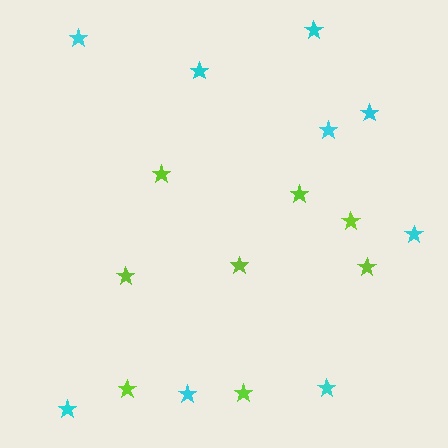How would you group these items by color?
There are 2 groups: one group of lime stars (8) and one group of cyan stars (9).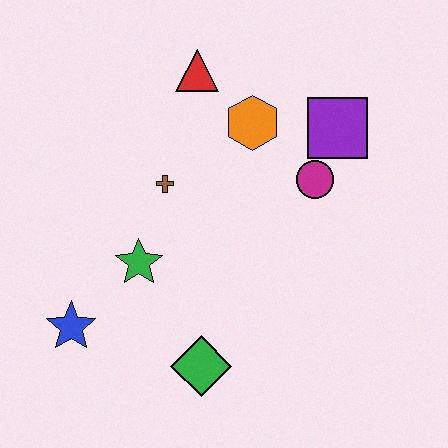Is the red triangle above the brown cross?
Yes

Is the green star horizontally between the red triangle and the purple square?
No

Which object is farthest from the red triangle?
The green diamond is farthest from the red triangle.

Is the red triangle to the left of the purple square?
Yes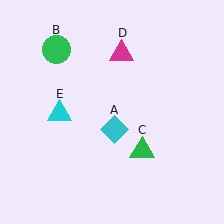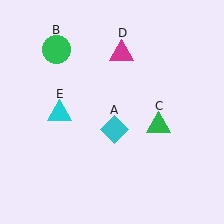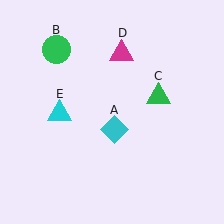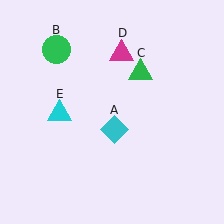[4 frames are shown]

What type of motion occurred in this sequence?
The green triangle (object C) rotated counterclockwise around the center of the scene.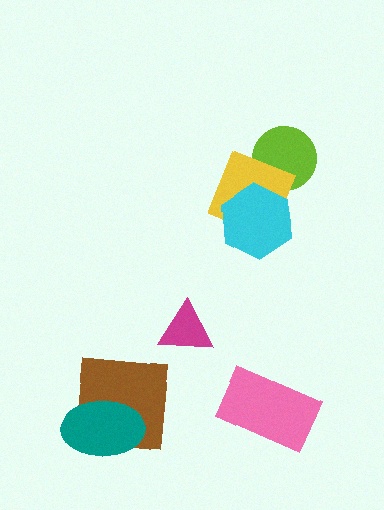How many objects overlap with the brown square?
1 object overlaps with the brown square.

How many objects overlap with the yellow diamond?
2 objects overlap with the yellow diamond.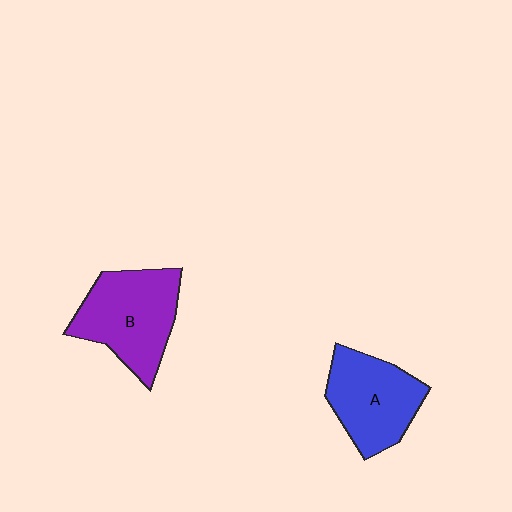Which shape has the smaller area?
Shape A (blue).